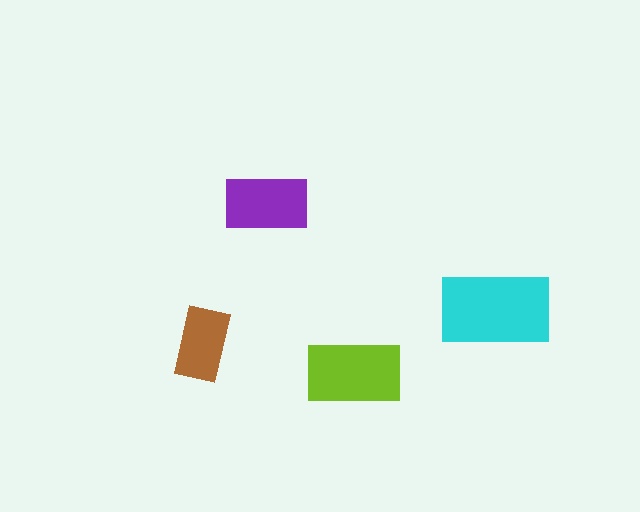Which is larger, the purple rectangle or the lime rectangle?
The lime one.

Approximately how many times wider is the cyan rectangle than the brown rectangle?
About 1.5 times wider.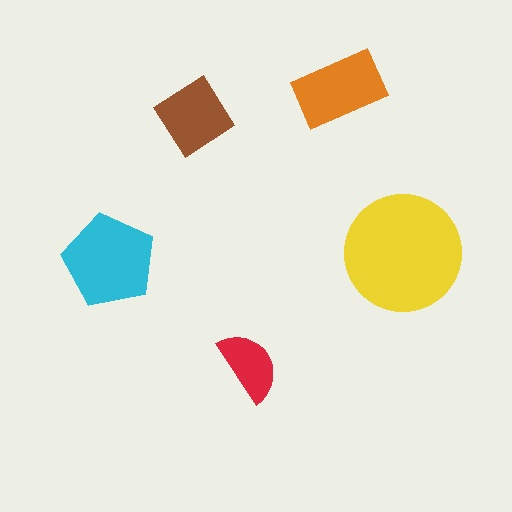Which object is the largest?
The yellow circle.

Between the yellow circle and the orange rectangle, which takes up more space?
The yellow circle.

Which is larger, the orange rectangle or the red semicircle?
The orange rectangle.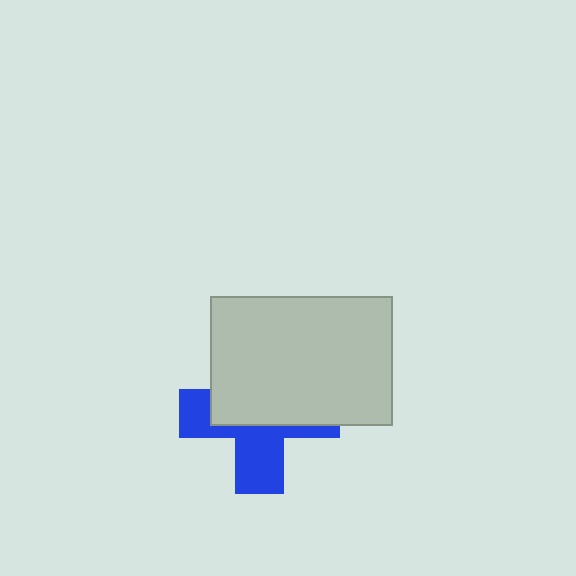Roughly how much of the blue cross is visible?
A small part of it is visible (roughly 44%).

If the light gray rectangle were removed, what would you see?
You would see the complete blue cross.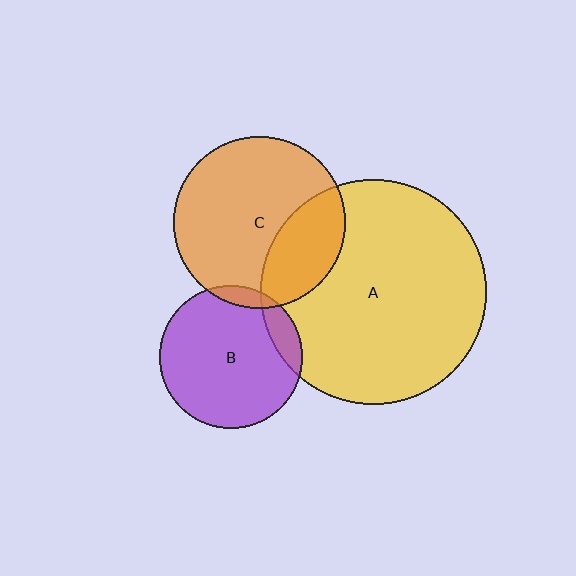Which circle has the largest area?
Circle A (yellow).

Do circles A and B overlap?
Yes.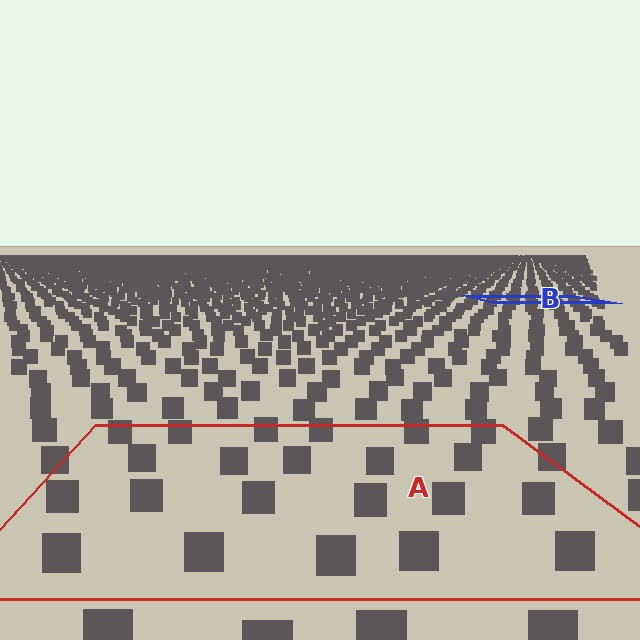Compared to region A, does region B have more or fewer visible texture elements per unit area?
Region B has more texture elements per unit area — they are packed more densely because it is farther away.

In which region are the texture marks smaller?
The texture marks are smaller in region B, because it is farther away.